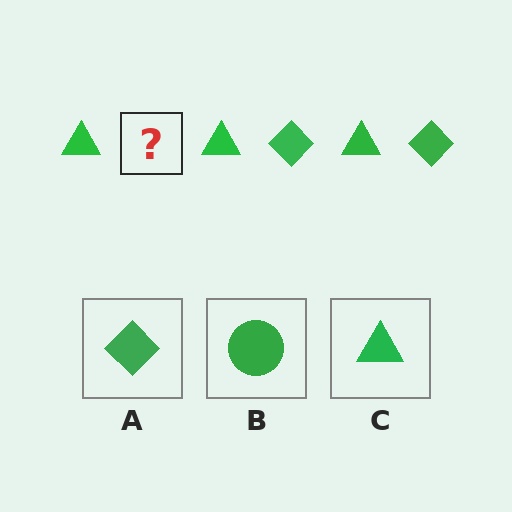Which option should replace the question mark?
Option A.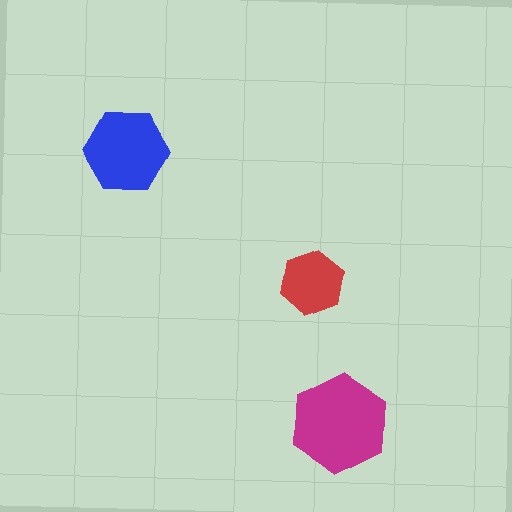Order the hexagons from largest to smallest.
the magenta one, the blue one, the red one.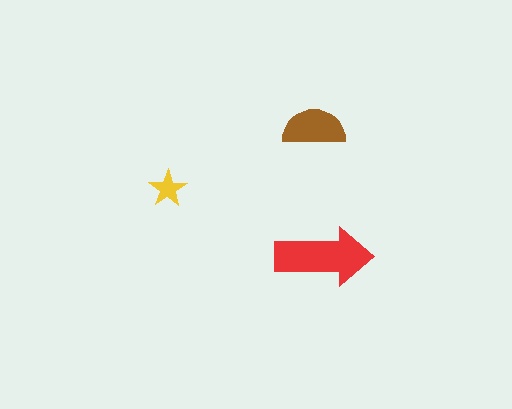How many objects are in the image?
There are 3 objects in the image.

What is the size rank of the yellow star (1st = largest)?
3rd.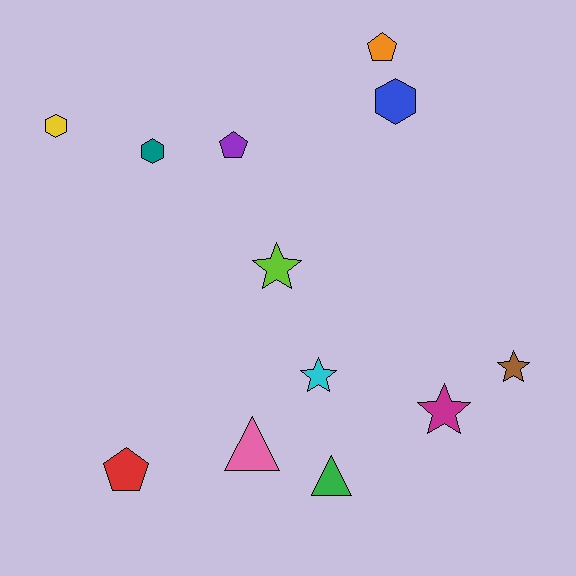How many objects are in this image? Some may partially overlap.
There are 12 objects.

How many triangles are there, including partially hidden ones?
There are 2 triangles.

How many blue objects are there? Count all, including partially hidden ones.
There is 1 blue object.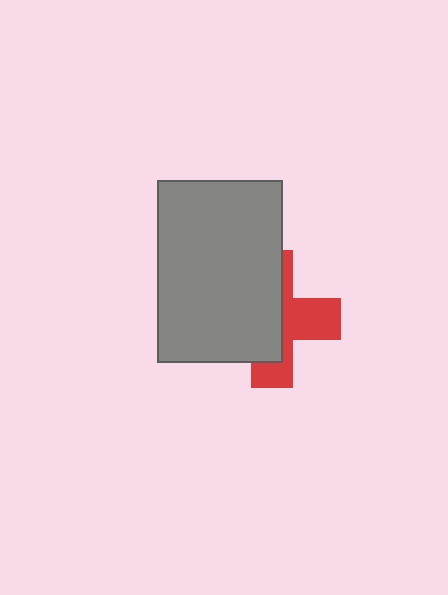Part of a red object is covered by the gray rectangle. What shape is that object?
It is a cross.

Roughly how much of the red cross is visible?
A small part of it is visible (roughly 42%).